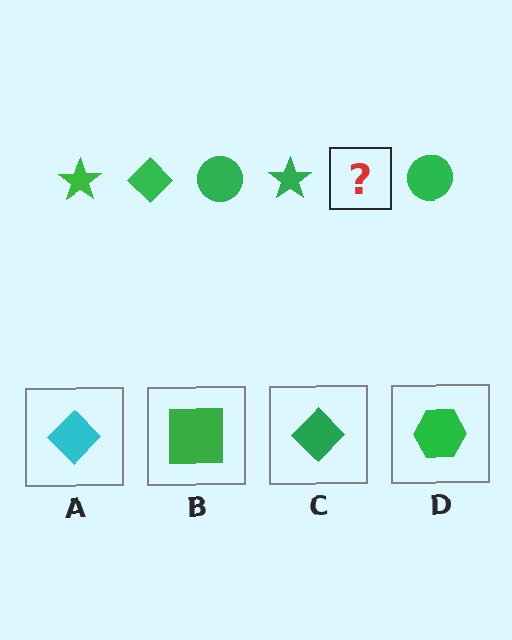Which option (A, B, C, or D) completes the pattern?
C.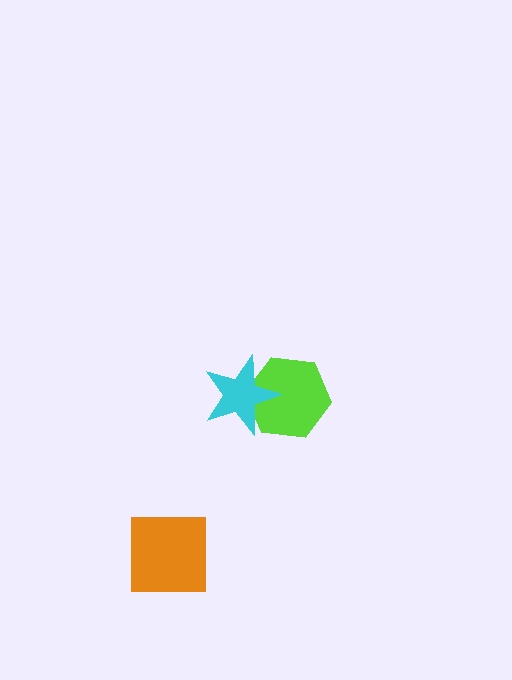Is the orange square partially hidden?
No, no other shape covers it.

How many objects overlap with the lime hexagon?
1 object overlaps with the lime hexagon.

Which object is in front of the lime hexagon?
The cyan star is in front of the lime hexagon.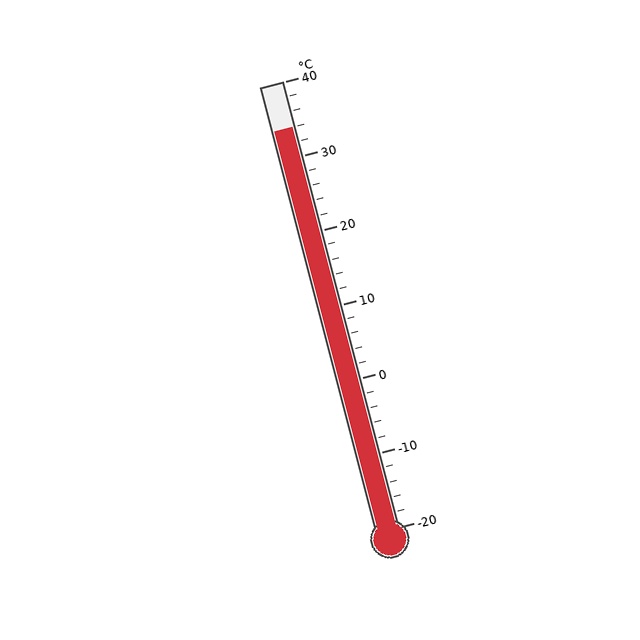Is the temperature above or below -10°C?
The temperature is above -10°C.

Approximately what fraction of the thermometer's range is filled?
The thermometer is filled to approximately 90% of its range.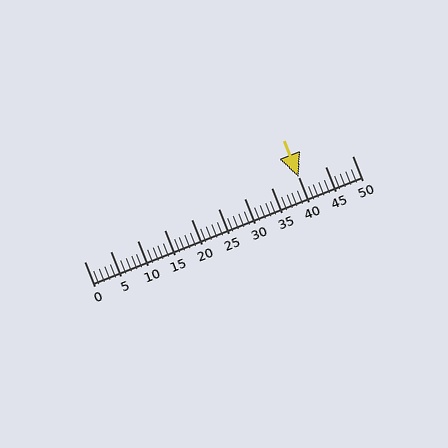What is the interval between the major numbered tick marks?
The major tick marks are spaced 5 units apart.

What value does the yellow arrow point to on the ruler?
The yellow arrow points to approximately 40.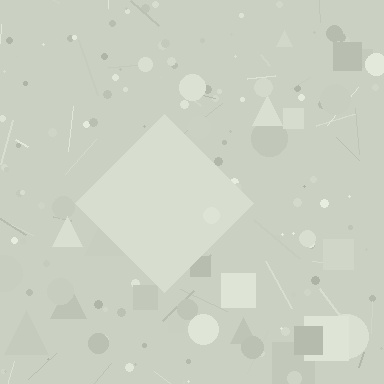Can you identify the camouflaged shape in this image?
The camouflaged shape is a diamond.